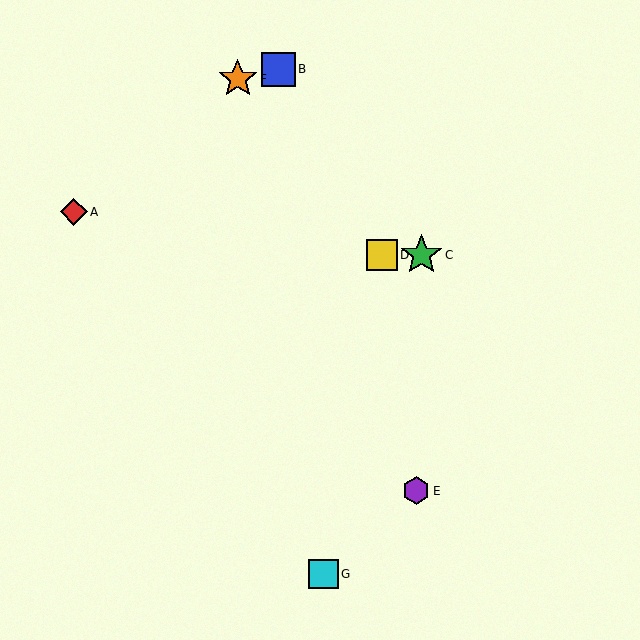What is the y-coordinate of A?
Object A is at y≈212.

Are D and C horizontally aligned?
Yes, both are at y≈255.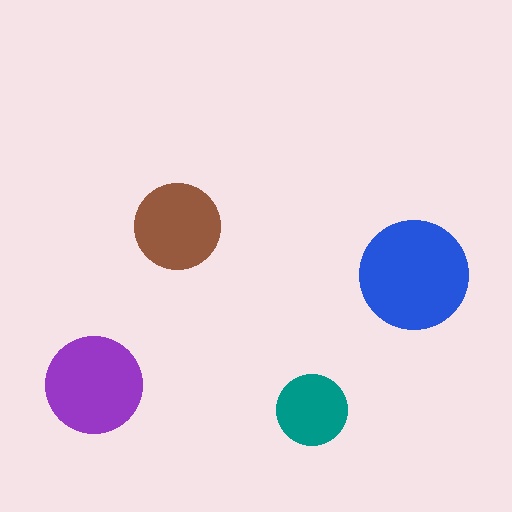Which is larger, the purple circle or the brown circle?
The purple one.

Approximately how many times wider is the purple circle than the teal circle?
About 1.5 times wider.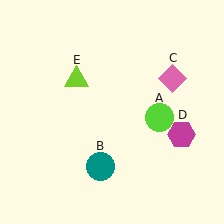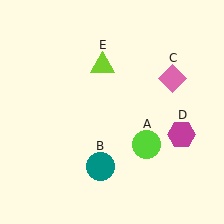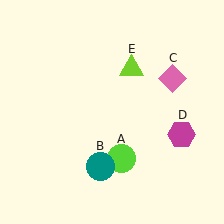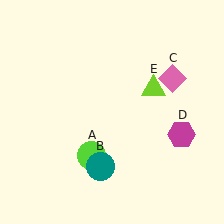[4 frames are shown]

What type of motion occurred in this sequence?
The lime circle (object A), lime triangle (object E) rotated clockwise around the center of the scene.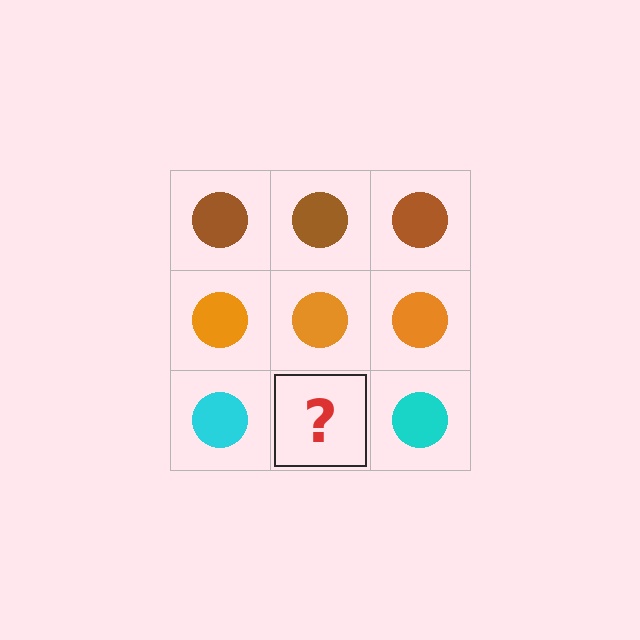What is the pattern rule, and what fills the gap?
The rule is that each row has a consistent color. The gap should be filled with a cyan circle.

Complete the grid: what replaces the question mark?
The question mark should be replaced with a cyan circle.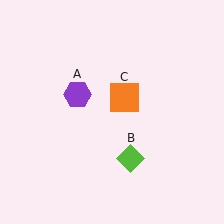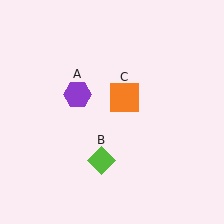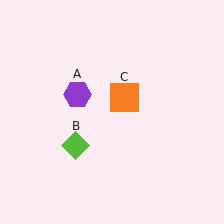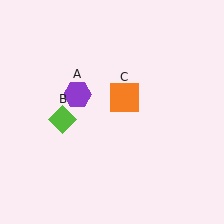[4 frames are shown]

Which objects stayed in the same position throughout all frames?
Purple hexagon (object A) and orange square (object C) remained stationary.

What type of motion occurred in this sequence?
The lime diamond (object B) rotated clockwise around the center of the scene.